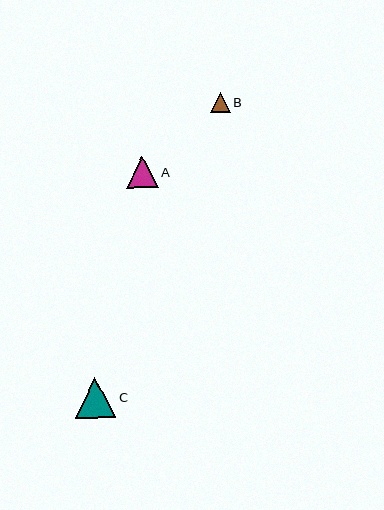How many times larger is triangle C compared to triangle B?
Triangle C is approximately 2.1 times the size of triangle B.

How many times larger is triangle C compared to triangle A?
Triangle C is approximately 1.3 times the size of triangle A.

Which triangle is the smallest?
Triangle B is the smallest with a size of approximately 20 pixels.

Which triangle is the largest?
Triangle C is the largest with a size of approximately 41 pixels.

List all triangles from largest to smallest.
From largest to smallest: C, A, B.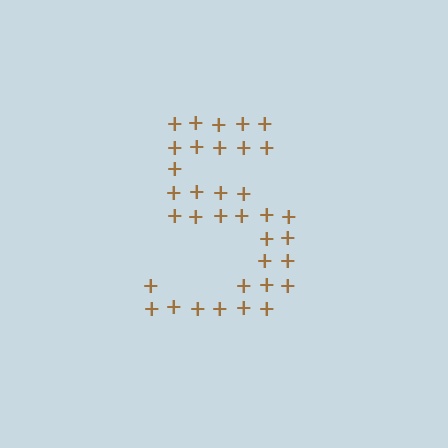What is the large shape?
The large shape is the digit 5.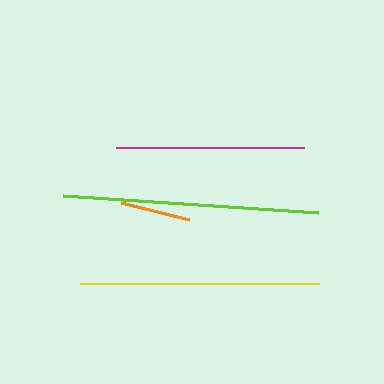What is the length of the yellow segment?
The yellow segment is approximately 239 pixels long.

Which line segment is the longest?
The lime line is the longest at approximately 255 pixels.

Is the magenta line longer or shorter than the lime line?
The lime line is longer than the magenta line.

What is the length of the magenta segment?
The magenta segment is approximately 189 pixels long.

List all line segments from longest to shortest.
From longest to shortest: lime, yellow, magenta, orange.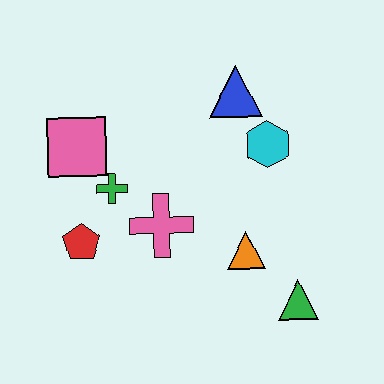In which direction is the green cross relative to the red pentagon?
The green cross is above the red pentagon.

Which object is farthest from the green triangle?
The pink square is farthest from the green triangle.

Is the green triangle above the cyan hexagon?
No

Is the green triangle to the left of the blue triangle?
No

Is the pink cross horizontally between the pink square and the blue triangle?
Yes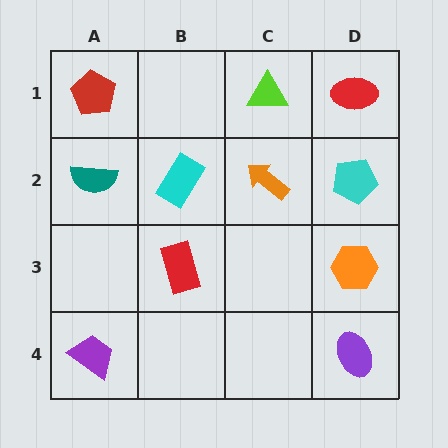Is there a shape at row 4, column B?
No, that cell is empty.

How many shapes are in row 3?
2 shapes.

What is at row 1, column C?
A lime triangle.